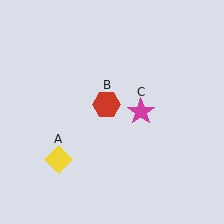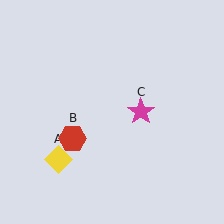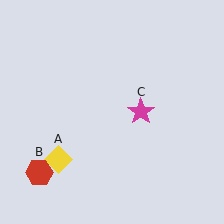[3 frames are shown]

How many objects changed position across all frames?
1 object changed position: red hexagon (object B).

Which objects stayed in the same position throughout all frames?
Yellow diamond (object A) and magenta star (object C) remained stationary.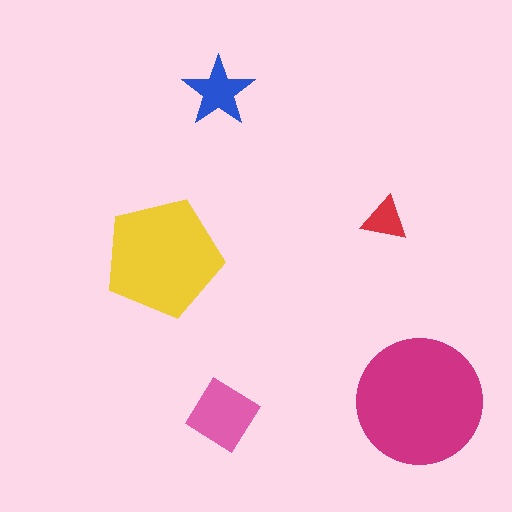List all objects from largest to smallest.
The magenta circle, the yellow pentagon, the pink diamond, the blue star, the red triangle.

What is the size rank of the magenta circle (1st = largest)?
1st.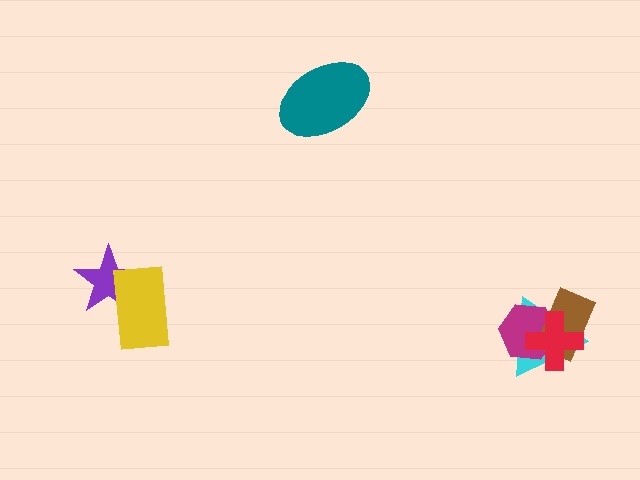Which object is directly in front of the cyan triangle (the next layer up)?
The magenta hexagon is directly in front of the cyan triangle.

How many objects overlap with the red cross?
3 objects overlap with the red cross.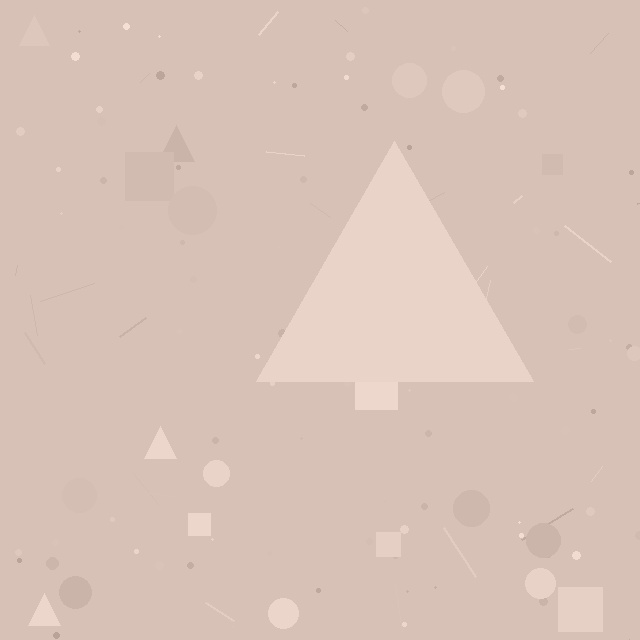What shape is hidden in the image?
A triangle is hidden in the image.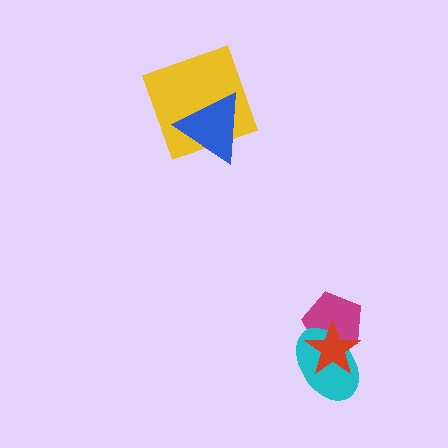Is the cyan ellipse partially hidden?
Yes, it is partially covered by another shape.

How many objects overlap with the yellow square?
1 object overlaps with the yellow square.